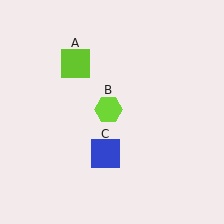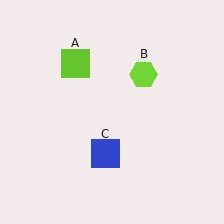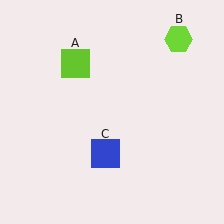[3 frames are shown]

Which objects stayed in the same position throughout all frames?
Lime square (object A) and blue square (object C) remained stationary.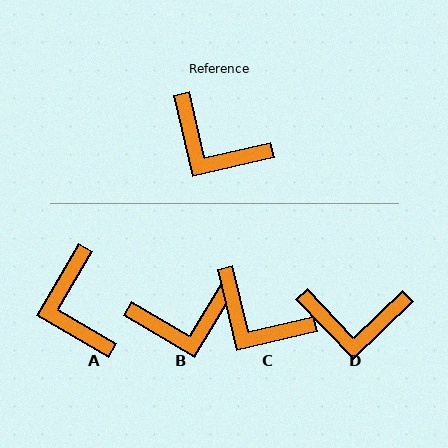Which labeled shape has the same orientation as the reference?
C.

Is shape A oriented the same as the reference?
No, it is off by about 44 degrees.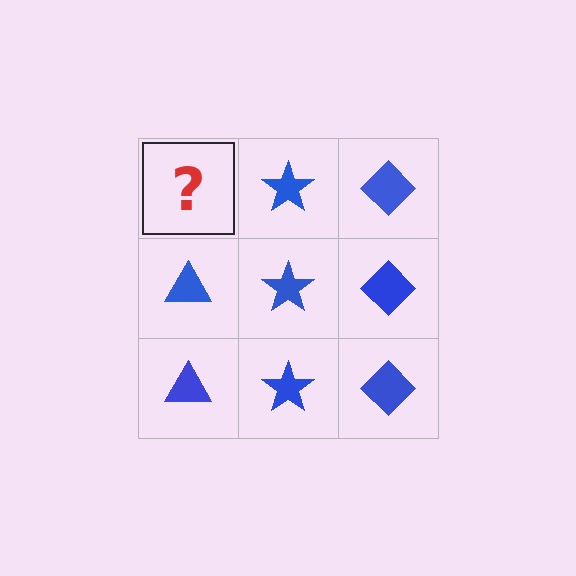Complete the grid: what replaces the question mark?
The question mark should be replaced with a blue triangle.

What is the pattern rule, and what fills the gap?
The rule is that each column has a consistent shape. The gap should be filled with a blue triangle.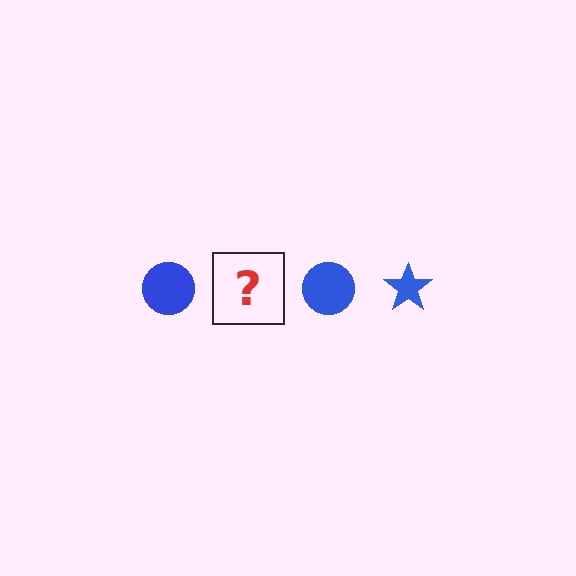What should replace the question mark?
The question mark should be replaced with a blue star.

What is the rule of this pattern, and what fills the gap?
The rule is that the pattern cycles through circle, star shapes in blue. The gap should be filled with a blue star.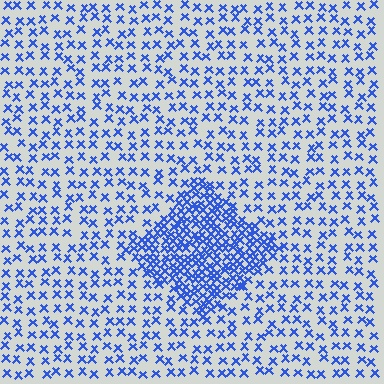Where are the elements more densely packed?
The elements are more densely packed inside the diamond boundary.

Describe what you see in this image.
The image contains small blue elements arranged at two different densities. A diamond-shaped region is visible where the elements are more densely packed than the surrounding area.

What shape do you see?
I see a diamond.